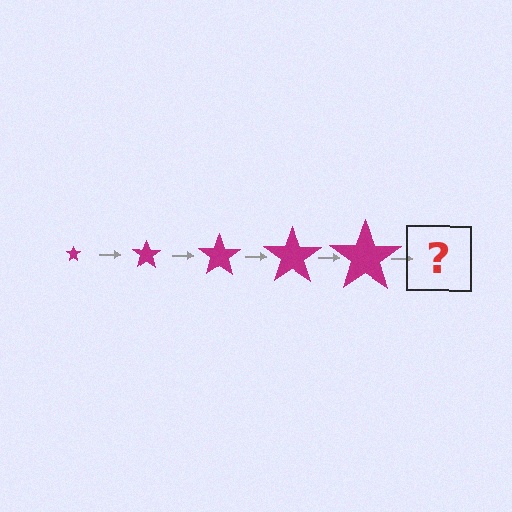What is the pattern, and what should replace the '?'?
The pattern is that the star gets progressively larger each step. The '?' should be a magenta star, larger than the previous one.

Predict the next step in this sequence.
The next step is a magenta star, larger than the previous one.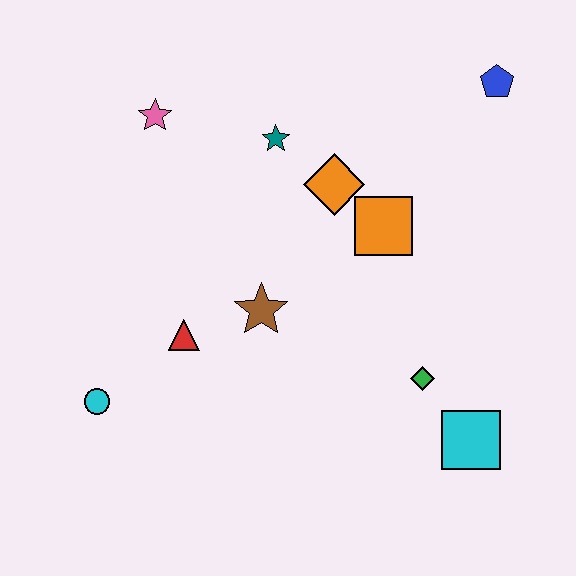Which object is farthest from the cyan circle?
The blue pentagon is farthest from the cyan circle.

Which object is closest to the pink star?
The teal star is closest to the pink star.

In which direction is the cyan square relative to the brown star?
The cyan square is to the right of the brown star.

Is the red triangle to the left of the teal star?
Yes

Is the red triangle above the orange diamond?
No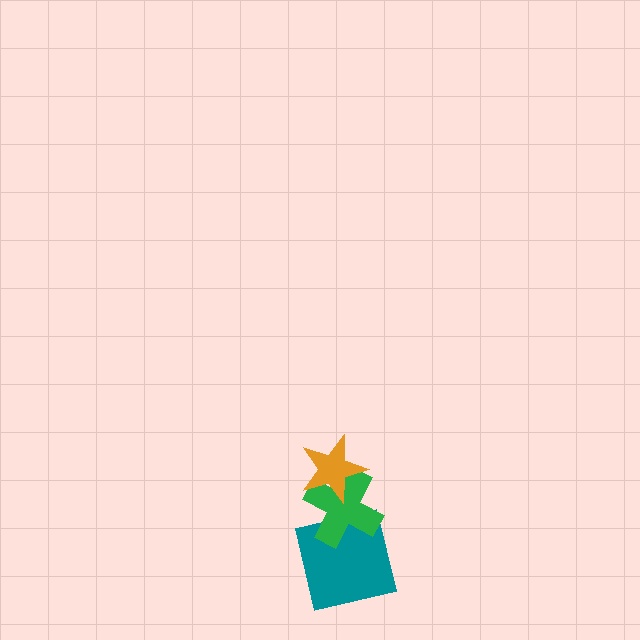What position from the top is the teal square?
The teal square is 3rd from the top.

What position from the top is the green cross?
The green cross is 2nd from the top.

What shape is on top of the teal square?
The green cross is on top of the teal square.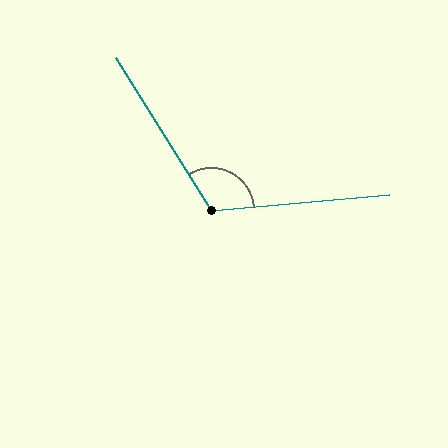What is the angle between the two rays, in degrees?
Approximately 117 degrees.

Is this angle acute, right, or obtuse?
It is obtuse.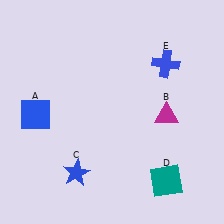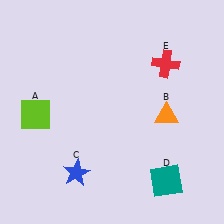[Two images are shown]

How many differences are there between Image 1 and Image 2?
There are 3 differences between the two images.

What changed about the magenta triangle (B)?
In Image 1, B is magenta. In Image 2, it changed to orange.